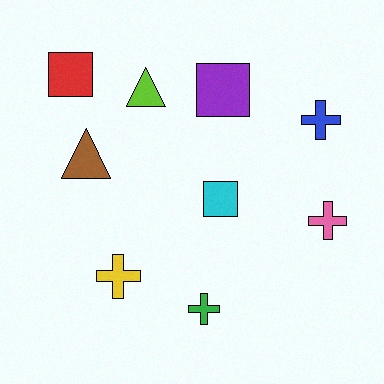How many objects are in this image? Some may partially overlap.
There are 9 objects.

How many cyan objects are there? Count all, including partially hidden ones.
There is 1 cyan object.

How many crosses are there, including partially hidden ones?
There are 4 crosses.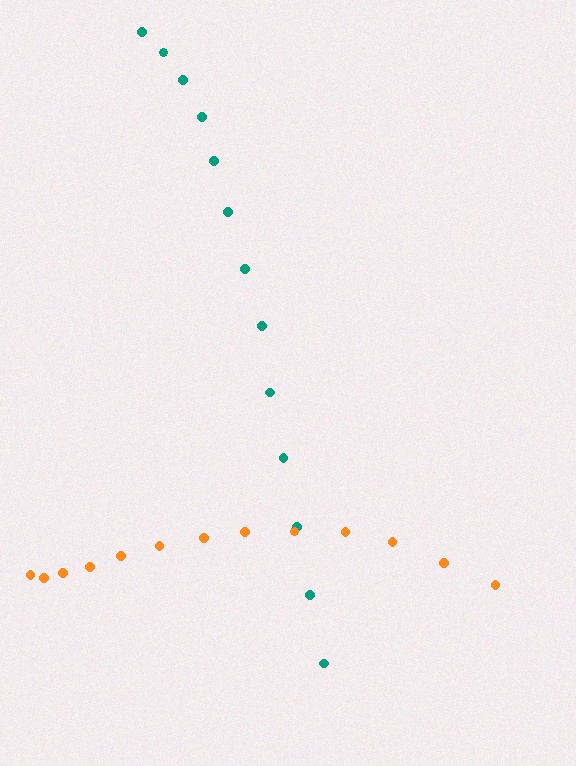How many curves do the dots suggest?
There are 2 distinct paths.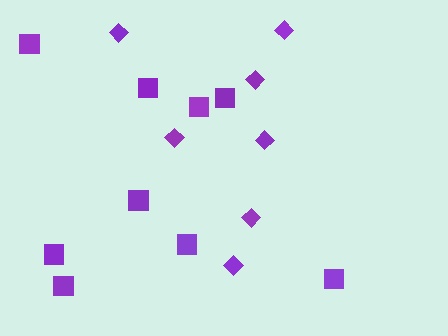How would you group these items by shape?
There are 2 groups: one group of diamonds (7) and one group of squares (9).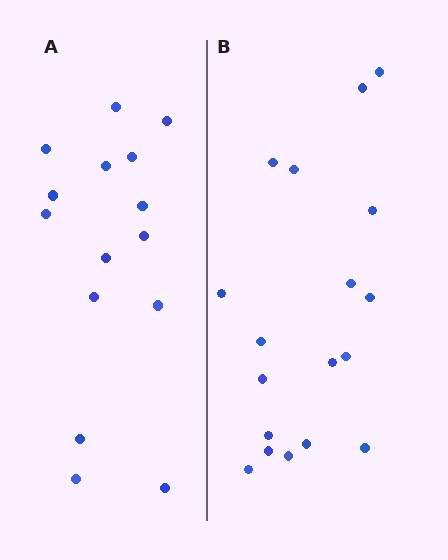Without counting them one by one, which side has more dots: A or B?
Region B (the right region) has more dots.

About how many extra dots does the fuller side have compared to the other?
Region B has just a few more — roughly 2 or 3 more dots than region A.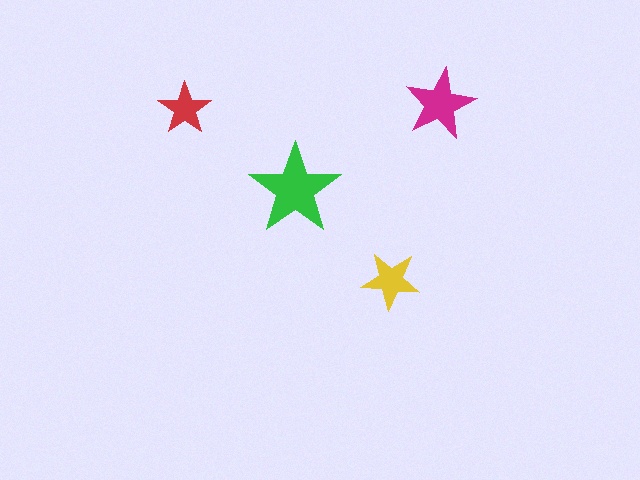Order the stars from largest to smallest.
the green one, the magenta one, the yellow one, the red one.